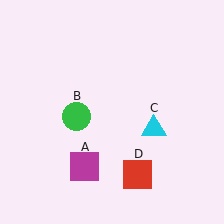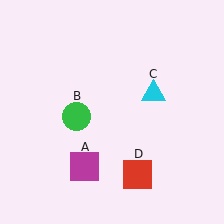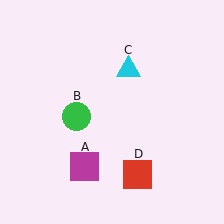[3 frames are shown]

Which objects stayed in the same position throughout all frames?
Magenta square (object A) and green circle (object B) and red square (object D) remained stationary.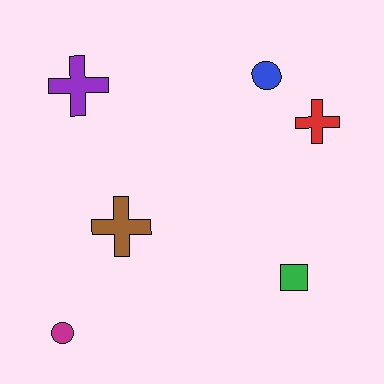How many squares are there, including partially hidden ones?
There is 1 square.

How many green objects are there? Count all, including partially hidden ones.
There is 1 green object.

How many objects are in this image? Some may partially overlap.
There are 6 objects.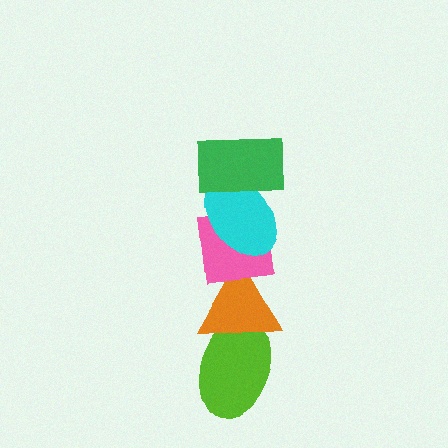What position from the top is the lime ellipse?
The lime ellipse is 5th from the top.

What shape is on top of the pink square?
The cyan ellipse is on top of the pink square.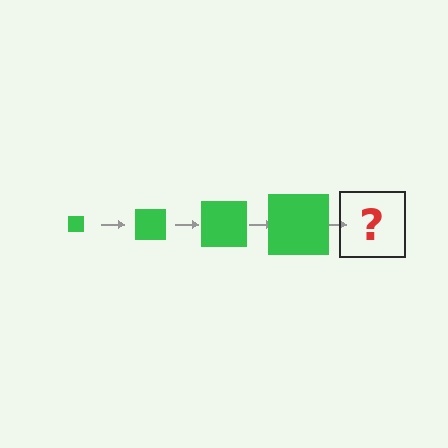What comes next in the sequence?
The next element should be a green square, larger than the previous one.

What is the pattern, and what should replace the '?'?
The pattern is that the square gets progressively larger each step. The '?' should be a green square, larger than the previous one.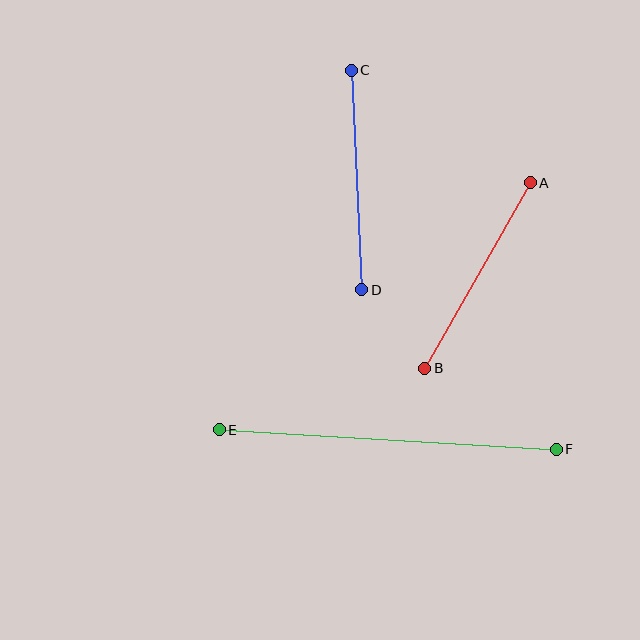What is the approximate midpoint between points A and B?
The midpoint is at approximately (478, 275) pixels.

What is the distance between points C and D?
The distance is approximately 220 pixels.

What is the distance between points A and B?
The distance is approximately 213 pixels.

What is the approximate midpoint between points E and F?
The midpoint is at approximately (388, 439) pixels.